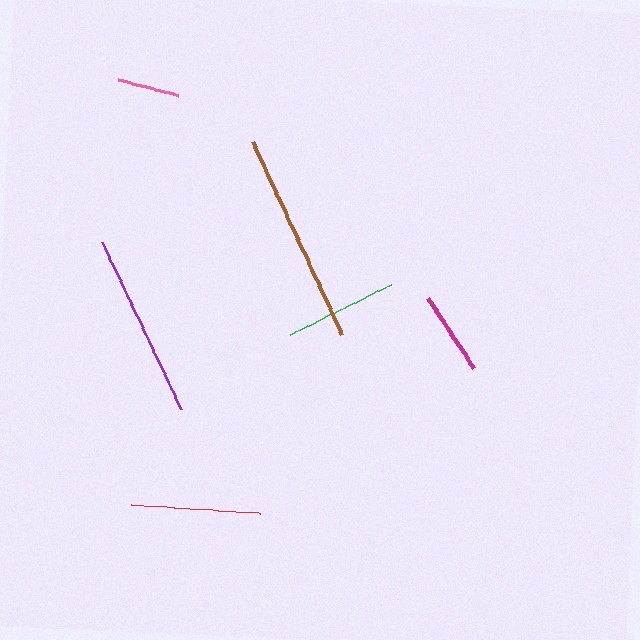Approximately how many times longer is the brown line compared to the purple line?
The brown line is approximately 1.2 times the length of the purple line.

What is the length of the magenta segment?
The magenta segment is approximately 85 pixels long.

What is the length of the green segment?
The green segment is approximately 113 pixels long.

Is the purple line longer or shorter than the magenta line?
The purple line is longer than the magenta line.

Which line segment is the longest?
The brown line is the longest at approximately 213 pixels.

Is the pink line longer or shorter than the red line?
The red line is longer than the pink line.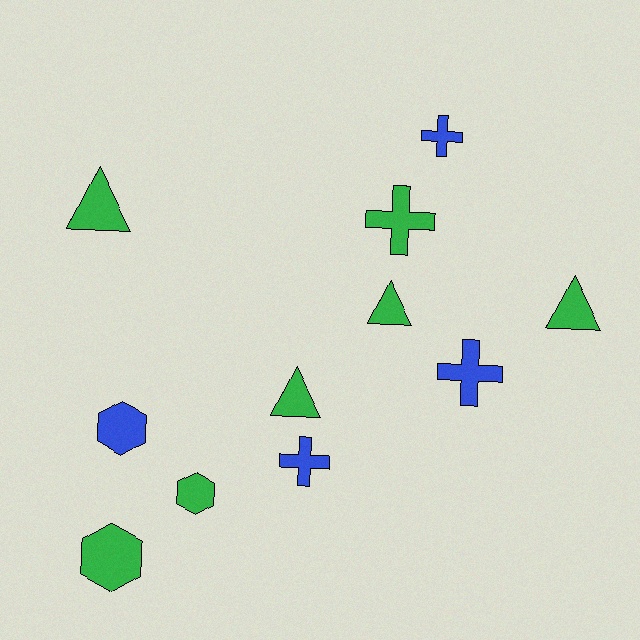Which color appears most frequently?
Green, with 7 objects.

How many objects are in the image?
There are 11 objects.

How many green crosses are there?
There is 1 green cross.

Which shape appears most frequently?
Cross, with 4 objects.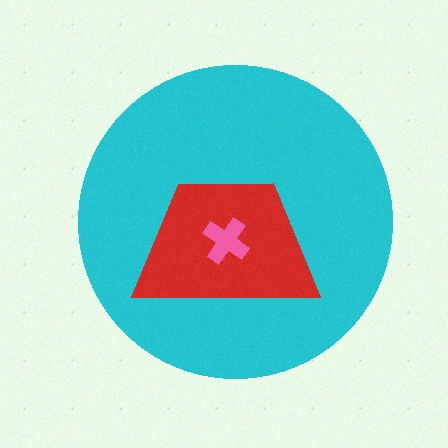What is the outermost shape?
The cyan circle.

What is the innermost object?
The pink cross.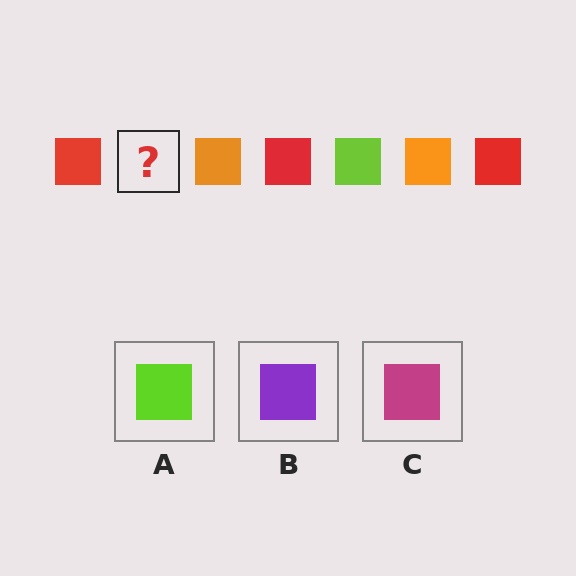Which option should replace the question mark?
Option A.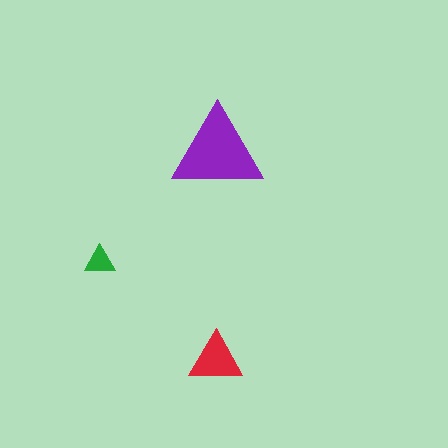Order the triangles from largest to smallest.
the purple one, the red one, the green one.